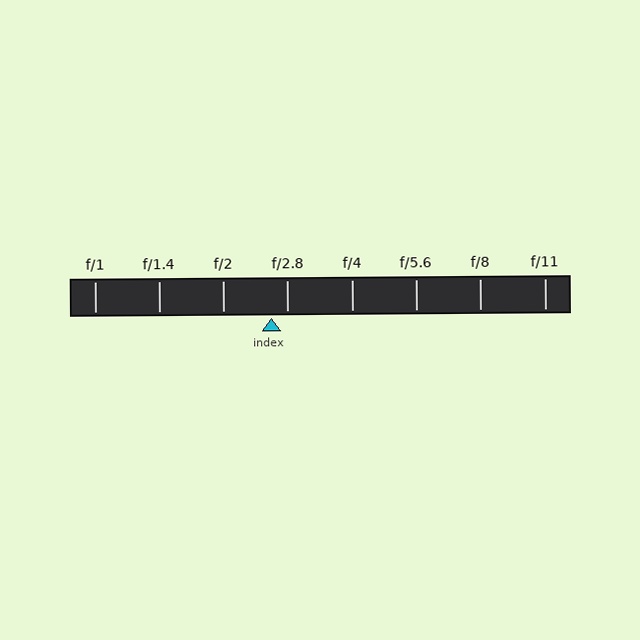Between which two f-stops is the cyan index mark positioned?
The index mark is between f/2 and f/2.8.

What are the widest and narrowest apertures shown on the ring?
The widest aperture shown is f/1 and the narrowest is f/11.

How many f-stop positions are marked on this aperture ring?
There are 8 f-stop positions marked.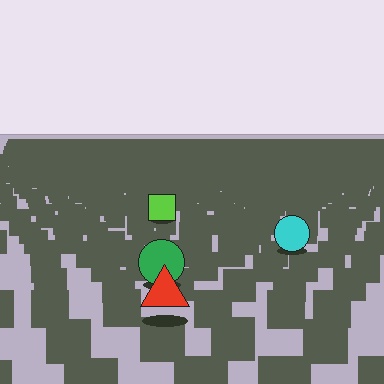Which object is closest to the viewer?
The red triangle is closest. The texture marks near it are larger and more spread out.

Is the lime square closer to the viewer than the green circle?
No. The green circle is closer — you can tell from the texture gradient: the ground texture is coarser near it.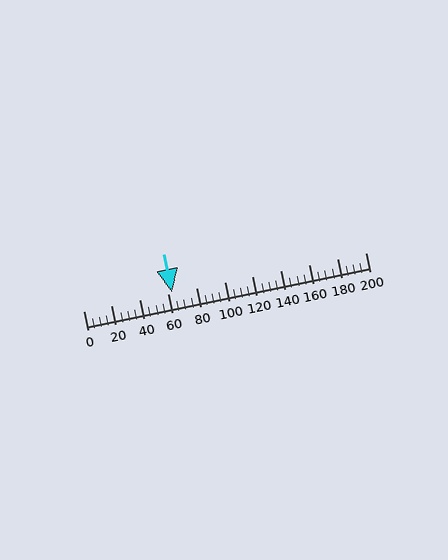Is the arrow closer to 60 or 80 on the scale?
The arrow is closer to 60.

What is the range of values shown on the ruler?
The ruler shows values from 0 to 200.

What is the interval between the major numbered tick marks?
The major tick marks are spaced 20 units apart.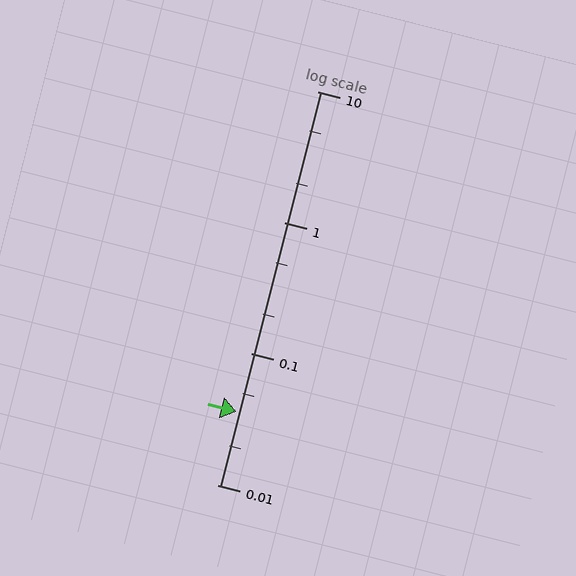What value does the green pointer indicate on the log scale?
The pointer indicates approximately 0.036.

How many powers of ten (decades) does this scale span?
The scale spans 3 decades, from 0.01 to 10.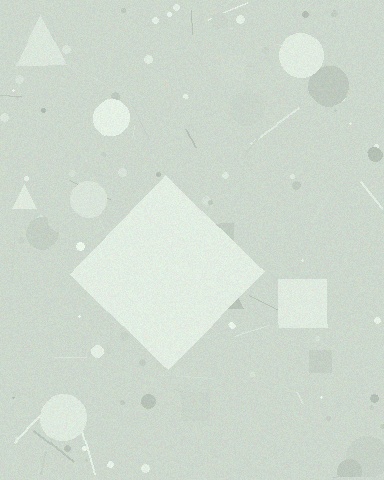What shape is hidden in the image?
A diamond is hidden in the image.